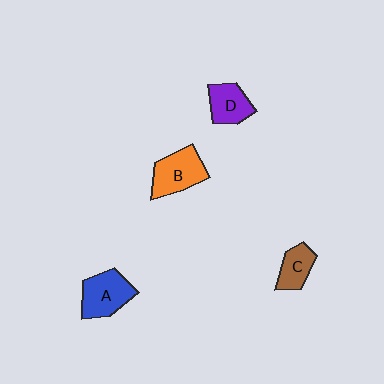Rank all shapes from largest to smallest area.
From largest to smallest: A (blue), B (orange), D (purple), C (brown).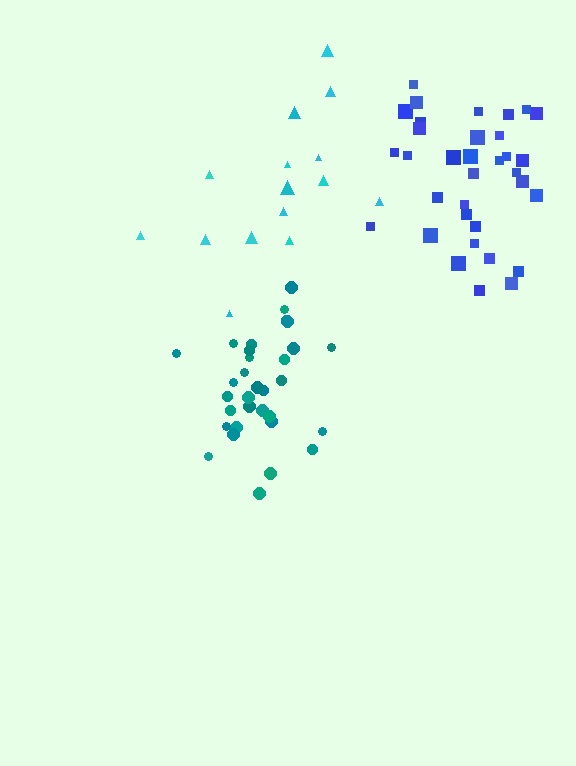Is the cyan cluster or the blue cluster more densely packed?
Blue.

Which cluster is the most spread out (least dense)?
Cyan.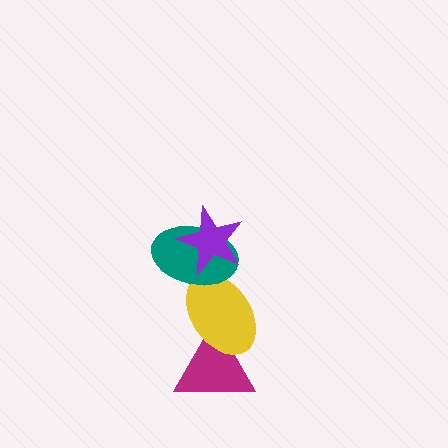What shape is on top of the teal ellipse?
The purple star is on top of the teal ellipse.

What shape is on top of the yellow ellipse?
The teal ellipse is on top of the yellow ellipse.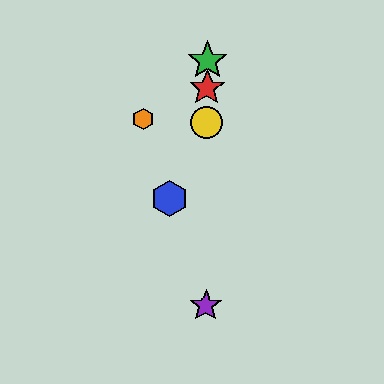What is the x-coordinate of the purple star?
The purple star is at x≈206.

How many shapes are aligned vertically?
4 shapes (the red star, the green star, the yellow circle, the purple star) are aligned vertically.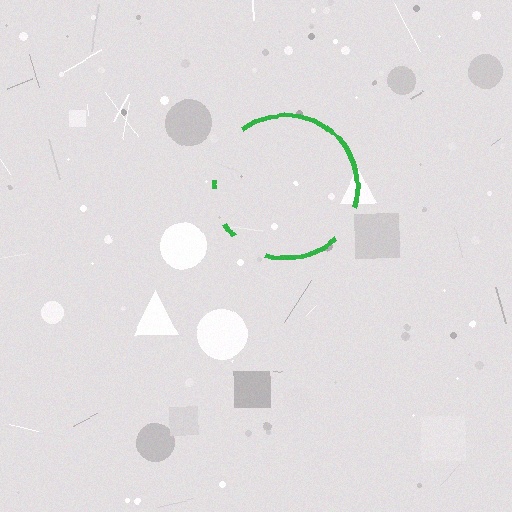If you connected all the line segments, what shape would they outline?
They would outline a circle.